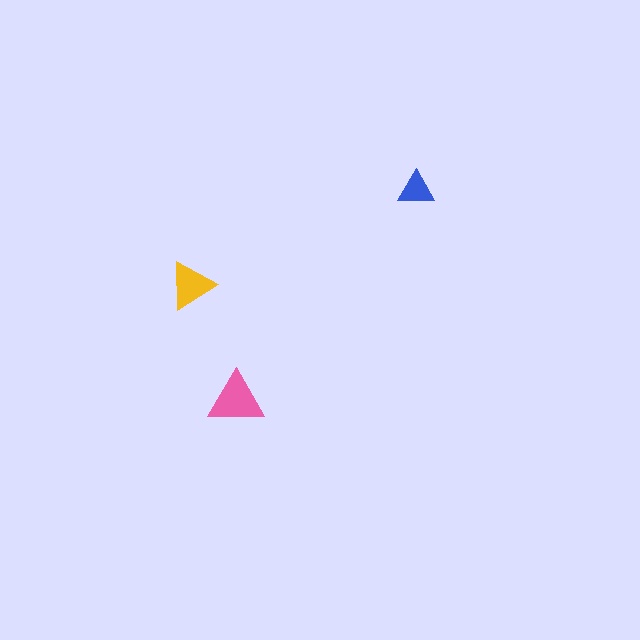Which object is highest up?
The blue triangle is topmost.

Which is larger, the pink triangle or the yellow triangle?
The pink one.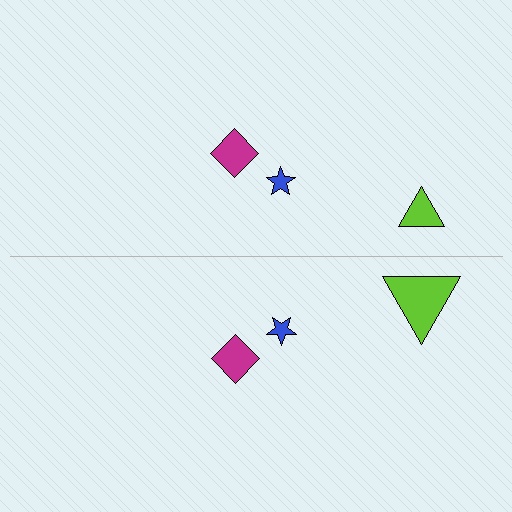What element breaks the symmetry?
The lime triangle on the bottom side has a different size than its mirror counterpart.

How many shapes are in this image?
There are 6 shapes in this image.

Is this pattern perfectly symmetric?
No, the pattern is not perfectly symmetric. The lime triangle on the bottom side has a different size than its mirror counterpart.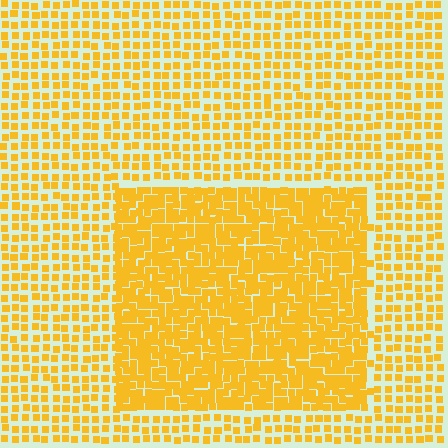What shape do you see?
I see a rectangle.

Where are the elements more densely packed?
The elements are more densely packed inside the rectangle boundary.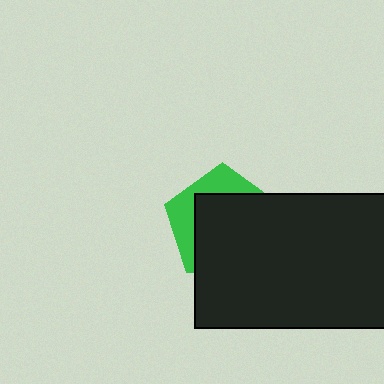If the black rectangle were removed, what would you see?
You would see the complete green pentagon.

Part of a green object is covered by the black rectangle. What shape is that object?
It is a pentagon.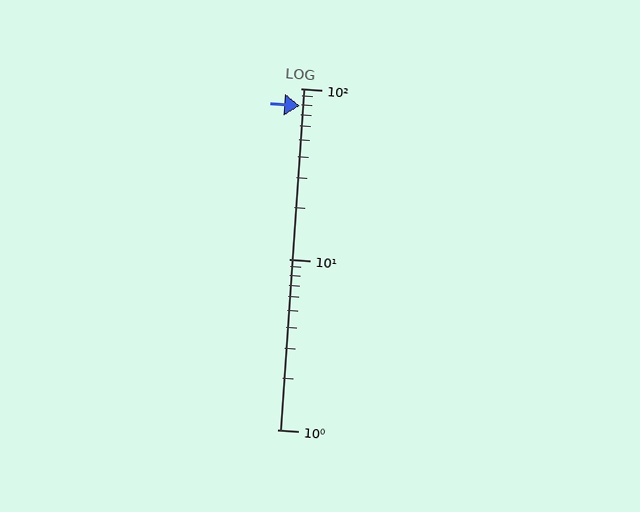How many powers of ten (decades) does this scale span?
The scale spans 2 decades, from 1 to 100.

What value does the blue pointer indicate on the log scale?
The pointer indicates approximately 79.